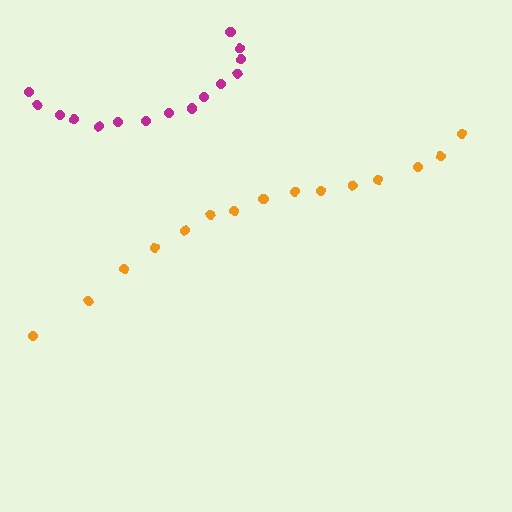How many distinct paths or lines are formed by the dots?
There are 2 distinct paths.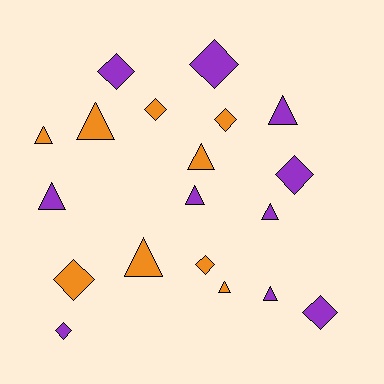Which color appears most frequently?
Purple, with 10 objects.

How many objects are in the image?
There are 19 objects.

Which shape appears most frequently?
Triangle, with 10 objects.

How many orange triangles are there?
There are 5 orange triangles.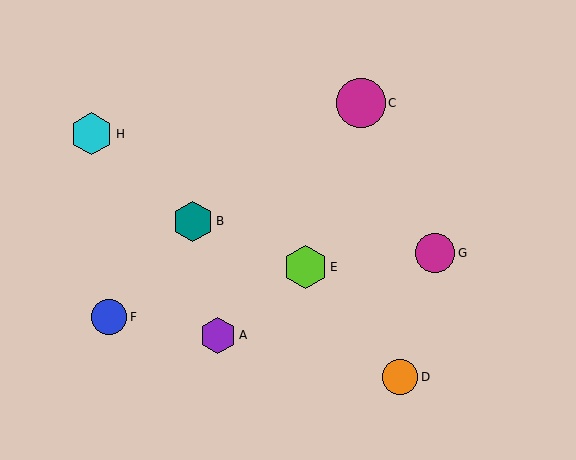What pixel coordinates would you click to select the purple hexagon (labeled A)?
Click at (218, 335) to select the purple hexagon A.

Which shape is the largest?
The magenta circle (labeled C) is the largest.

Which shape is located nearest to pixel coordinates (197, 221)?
The teal hexagon (labeled B) at (193, 221) is nearest to that location.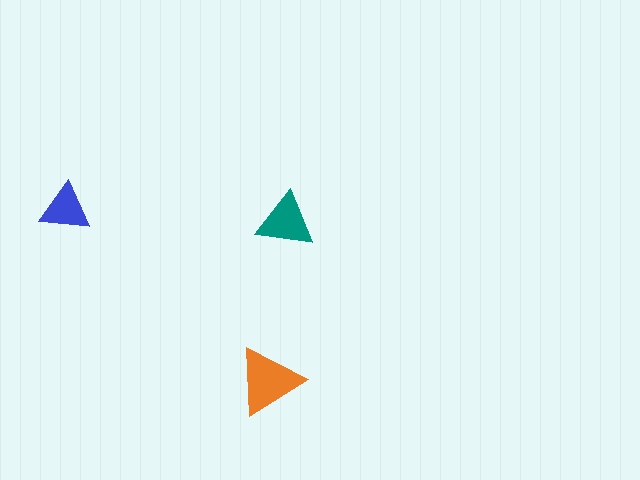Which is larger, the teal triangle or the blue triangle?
The teal one.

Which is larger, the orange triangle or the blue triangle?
The orange one.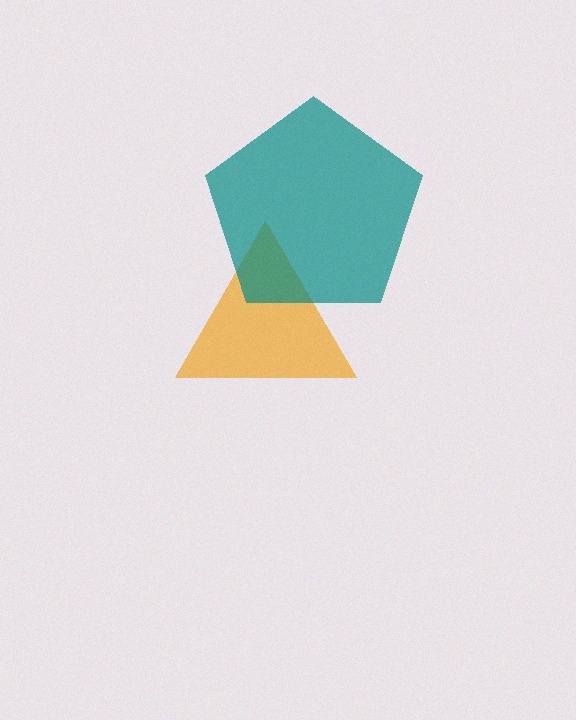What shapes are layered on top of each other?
The layered shapes are: an orange triangle, a teal pentagon.